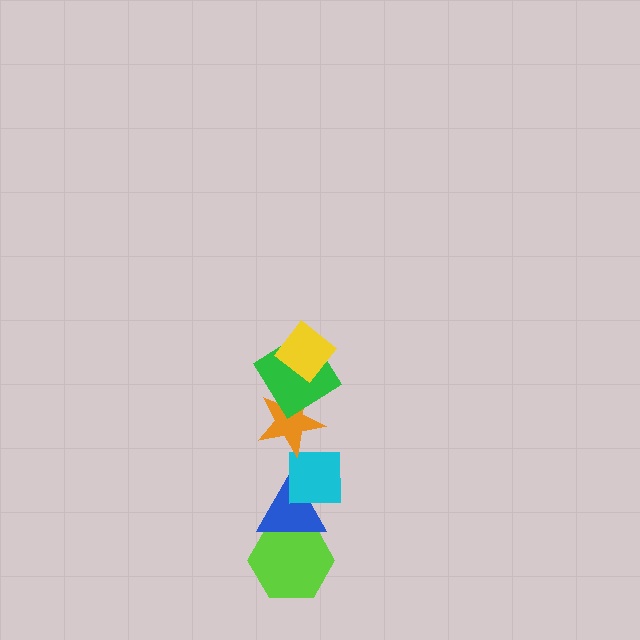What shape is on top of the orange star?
The green diamond is on top of the orange star.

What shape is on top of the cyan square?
The orange star is on top of the cyan square.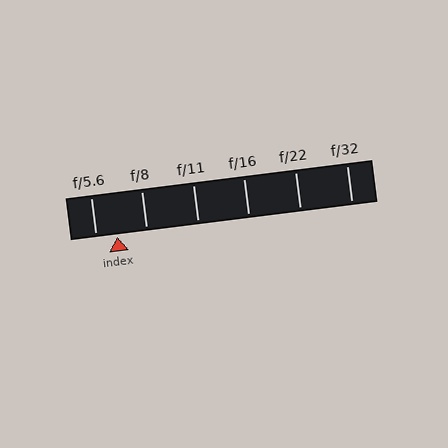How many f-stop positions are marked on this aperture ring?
There are 6 f-stop positions marked.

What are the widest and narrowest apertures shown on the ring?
The widest aperture shown is f/5.6 and the narrowest is f/32.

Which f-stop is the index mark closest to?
The index mark is closest to f/5.6.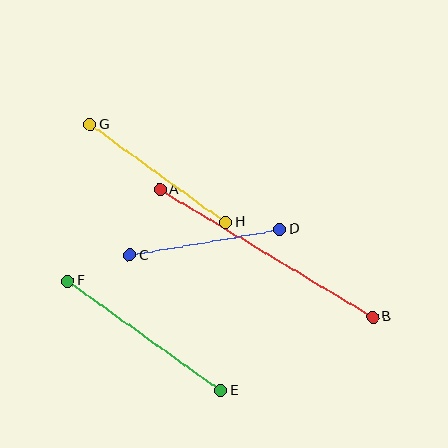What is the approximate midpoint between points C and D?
The midpoint is at approximately (205, 242) pixels.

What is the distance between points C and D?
The distance is approximately 153 pixels.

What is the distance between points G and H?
The distance is approximately 167 pixels.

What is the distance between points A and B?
The distance is approximately 248 pixels.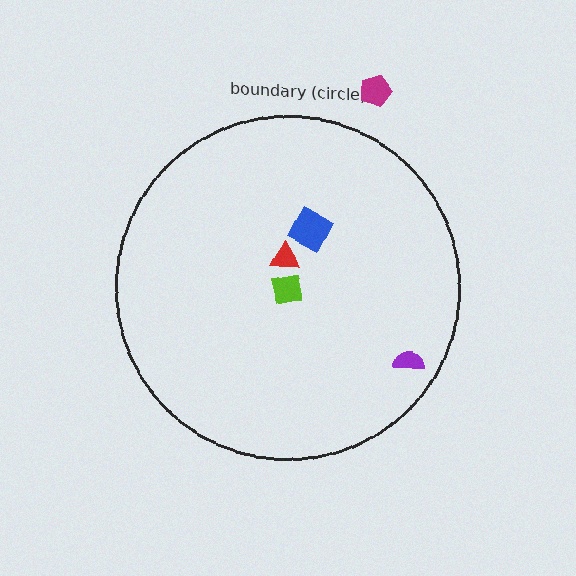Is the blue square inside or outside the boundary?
Inside.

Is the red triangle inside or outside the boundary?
Inside.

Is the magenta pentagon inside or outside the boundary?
Outside.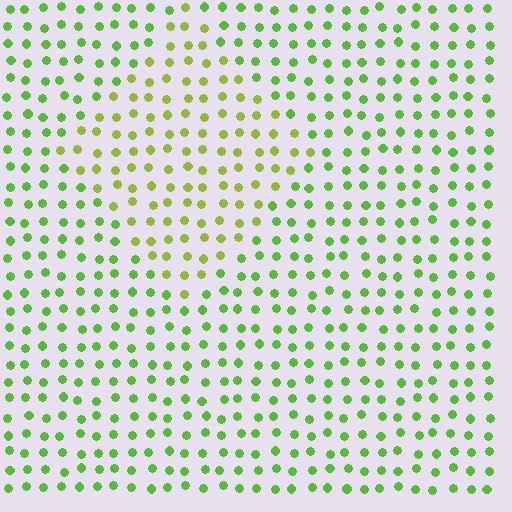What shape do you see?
I see a diamond.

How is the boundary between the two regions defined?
The boundary is defined purely by a slight shift in hue (about 28 degrees). Spacing, size, and orientation are identical on both sides.